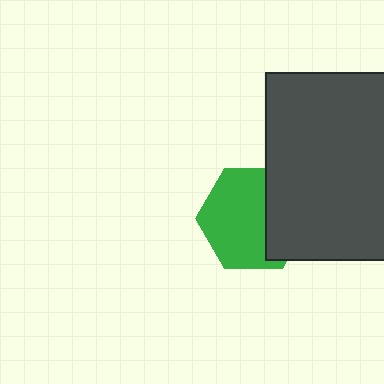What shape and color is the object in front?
The object in front is a dark gray rectangle.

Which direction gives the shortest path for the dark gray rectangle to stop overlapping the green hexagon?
Moving right gives the shortest separation.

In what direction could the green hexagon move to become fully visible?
The green hexagon could move left. That would shift it out from behind the dark gray rectangle entirely.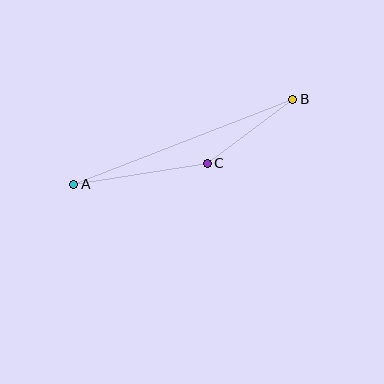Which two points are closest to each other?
Points B and C are closest to each other.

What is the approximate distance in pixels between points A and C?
The distance between A and C is approximately 135 pixels.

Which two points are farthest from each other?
Points A and B are farthest from each other.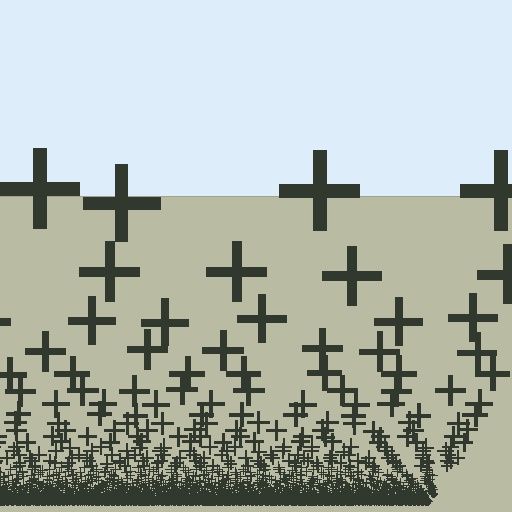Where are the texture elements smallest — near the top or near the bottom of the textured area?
Near the bottom.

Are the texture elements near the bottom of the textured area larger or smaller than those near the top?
Smaller. The gradient is inverted — elements near the bottom are smaller and denser.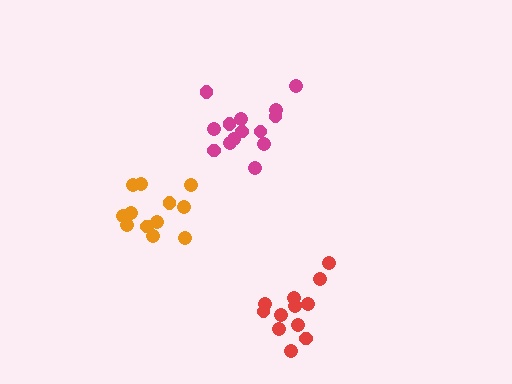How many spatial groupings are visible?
There are 3 spatial groupings.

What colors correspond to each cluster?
The clusters are colored: orange, red, magenta.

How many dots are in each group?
Group 1: 12 dots, Group 2: 12 dots, Group 3: 14 dots (38 total).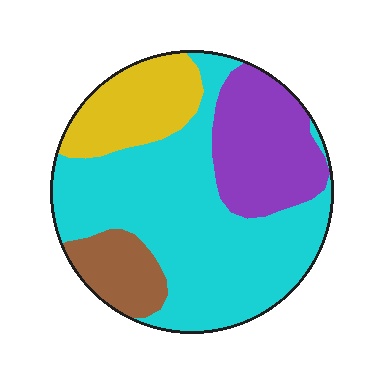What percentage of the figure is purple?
Purple covers 21% of the figure.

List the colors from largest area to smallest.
From largest to smallest: cyan, purple, yellow, brown.